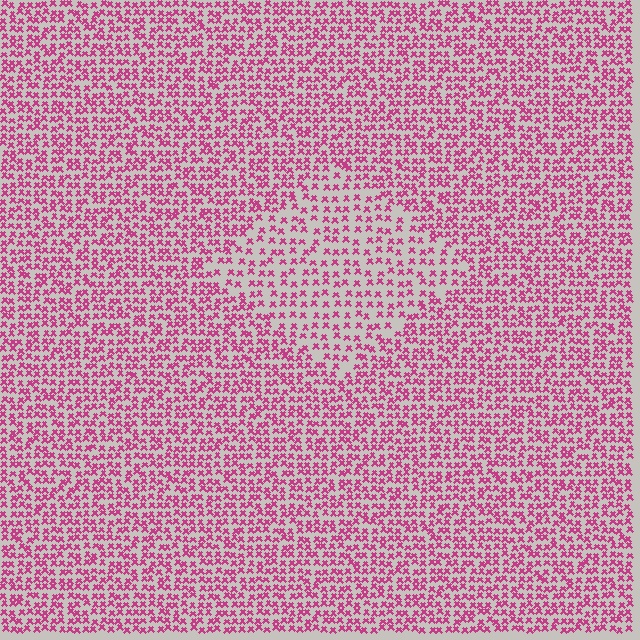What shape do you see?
I see a diamond.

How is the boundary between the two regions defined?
The boundary is defined by a change in element density (approximately 1.7x ratio). All elements are the same color, size, and shape.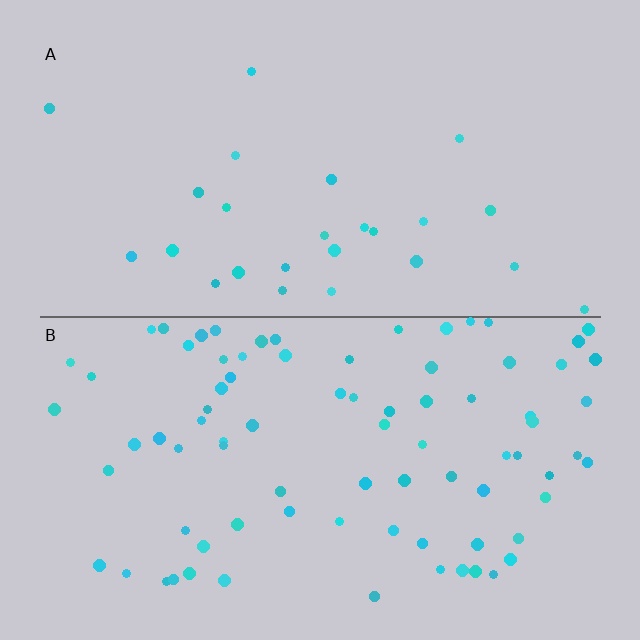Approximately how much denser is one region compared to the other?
Approximately 3.3× — region B over region A.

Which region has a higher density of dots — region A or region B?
B (the bottom).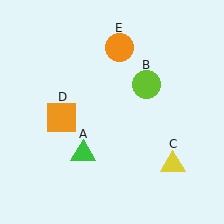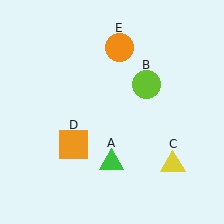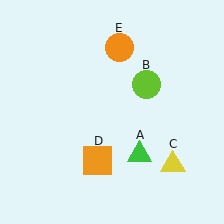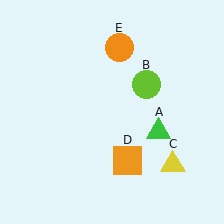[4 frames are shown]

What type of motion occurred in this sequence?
The green triangle (object A), orange square (object D) rotated counterclockwise around the center of the scene.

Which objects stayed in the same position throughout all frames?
Lime circle (object B) and yellow triangle (object C) and orange circle (object E) remained stationary.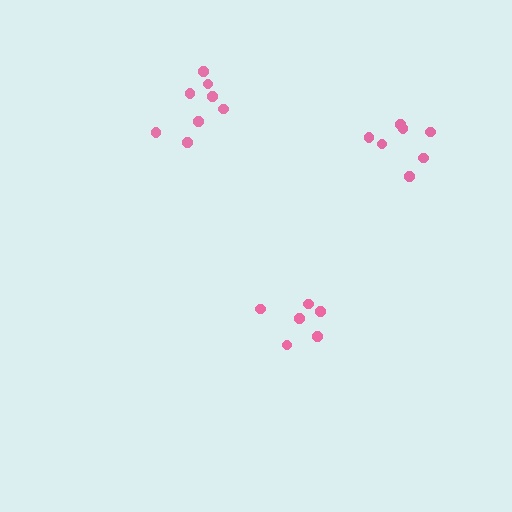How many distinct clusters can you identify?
There are 3 distinct clusters.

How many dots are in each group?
Group 1: 6 dots, Group 2: 7 dots, Group 3: 8 dots (21 total).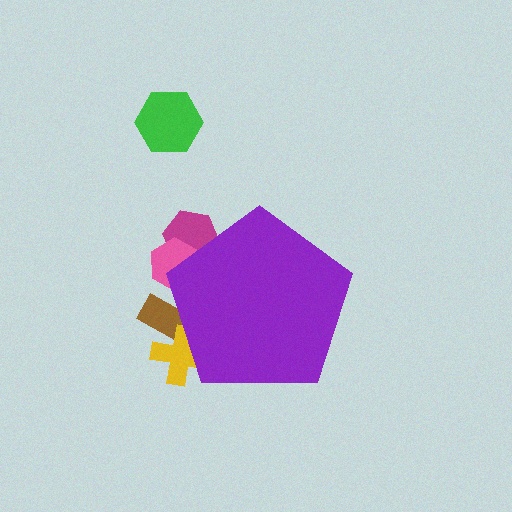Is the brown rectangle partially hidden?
Yes, the brown rectangle is partially hidden behind the purple pentagon.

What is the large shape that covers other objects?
A purple pentagon.